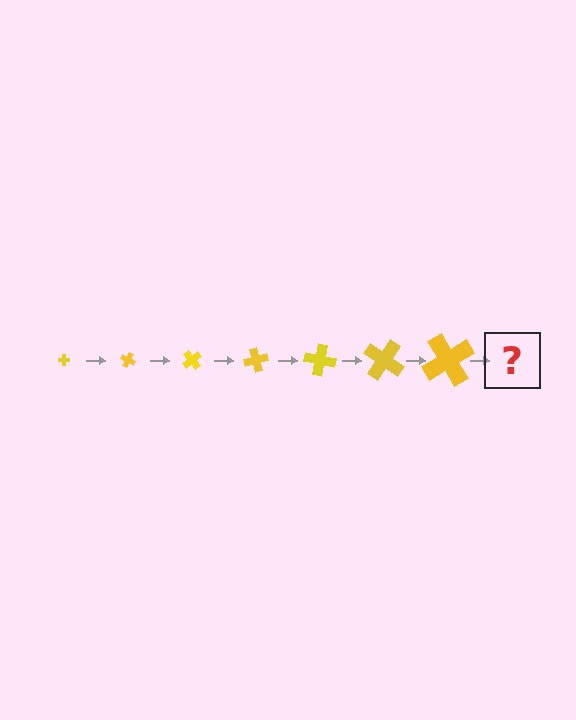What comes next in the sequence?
The next element should be a cross, larger than the previous one and rotated 175 degrees from the start.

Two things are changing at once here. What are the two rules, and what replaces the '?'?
The two rules are that the cross grows larger each step and it rotates 25 degrees each step. The '?' should be a cross, larger than the previous one and rotated 175 degrees from the start.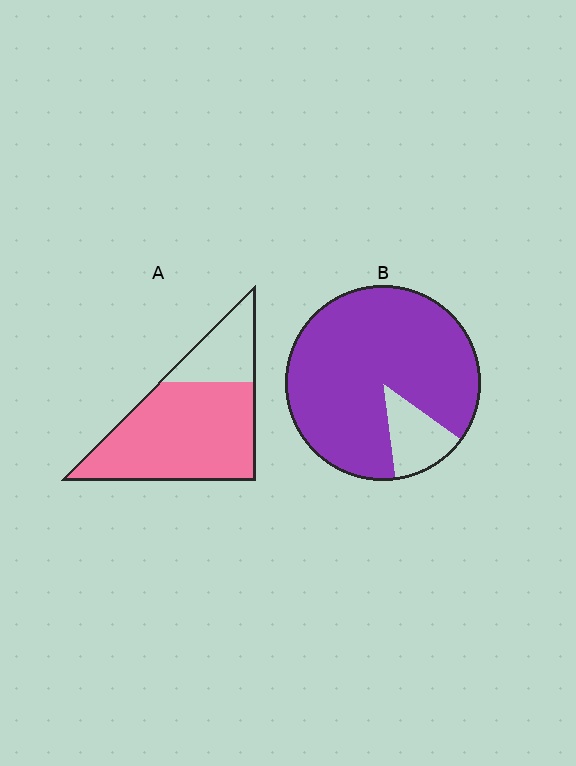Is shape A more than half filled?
Yes.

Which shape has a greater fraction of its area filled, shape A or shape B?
Shape B.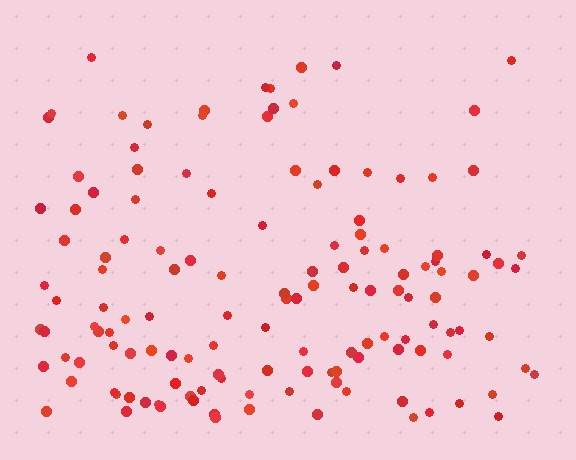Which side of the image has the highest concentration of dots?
The bottom.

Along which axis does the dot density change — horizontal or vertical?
Vertical.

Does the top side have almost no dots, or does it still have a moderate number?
Still a moderate number, just noticeably fewer than the bottom.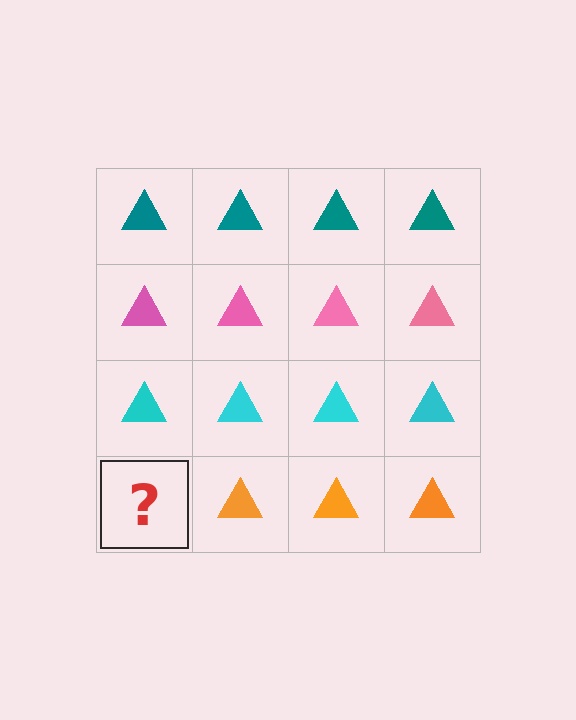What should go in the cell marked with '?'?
The missing cell should contain an orange triangle.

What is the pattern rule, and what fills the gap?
The rule is that each row has a consistent color. The gap should be filled with an orange triangle.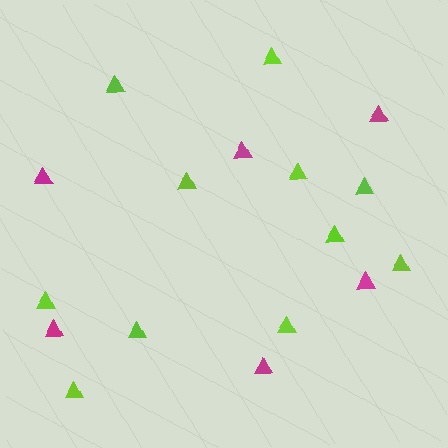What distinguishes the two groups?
There are 2 groups: one group of magenta triangles (6) and one group of lime triangles (11).